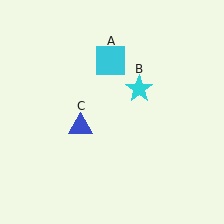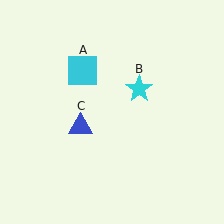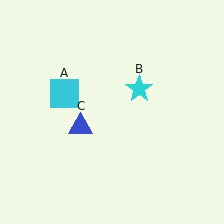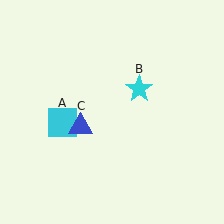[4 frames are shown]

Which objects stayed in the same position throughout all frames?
Cyan star (object B) and blue triangle (object C) remained stationary.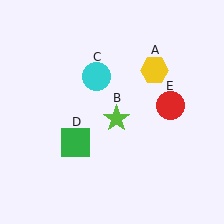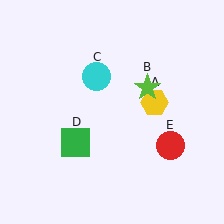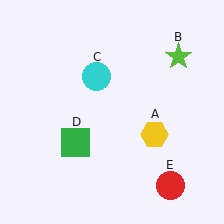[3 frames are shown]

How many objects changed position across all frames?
3 objects changed position: yellow hexagon (object A), lime star (object B), red circle (object E).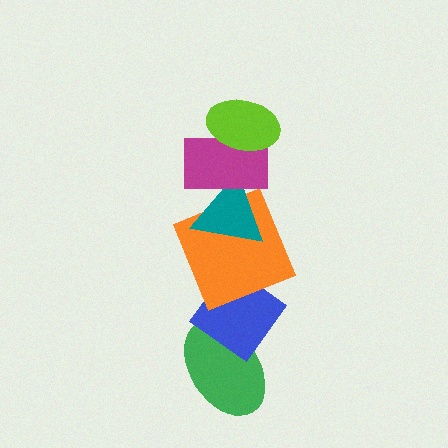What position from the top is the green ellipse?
The green ellipse is 6th from the top.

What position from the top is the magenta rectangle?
The magenta rectangle is 2nd from the top.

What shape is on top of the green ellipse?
The blue diamond is on top of the green ellipse.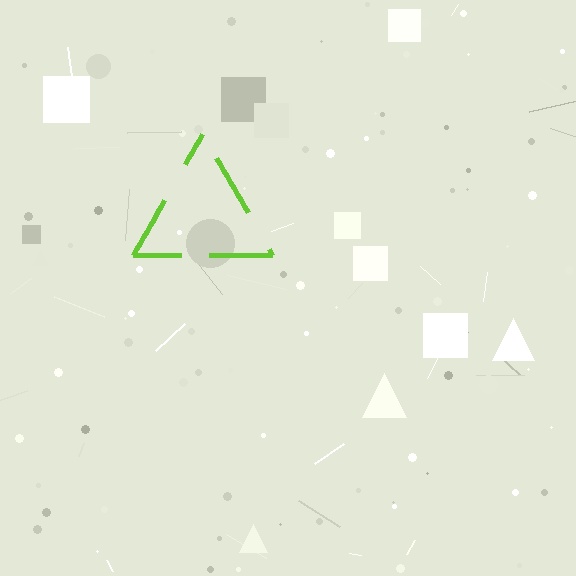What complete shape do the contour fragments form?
The contour fragments form a triangle.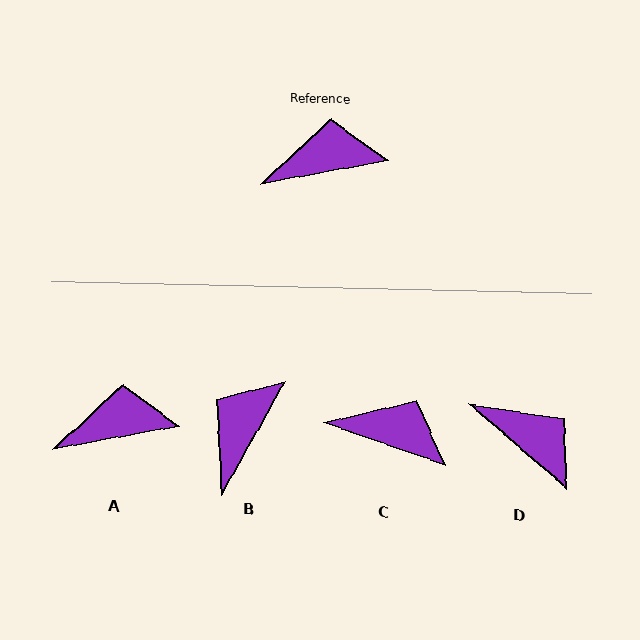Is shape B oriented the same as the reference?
No, it is off by about 50 degrees.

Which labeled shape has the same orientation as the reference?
A.